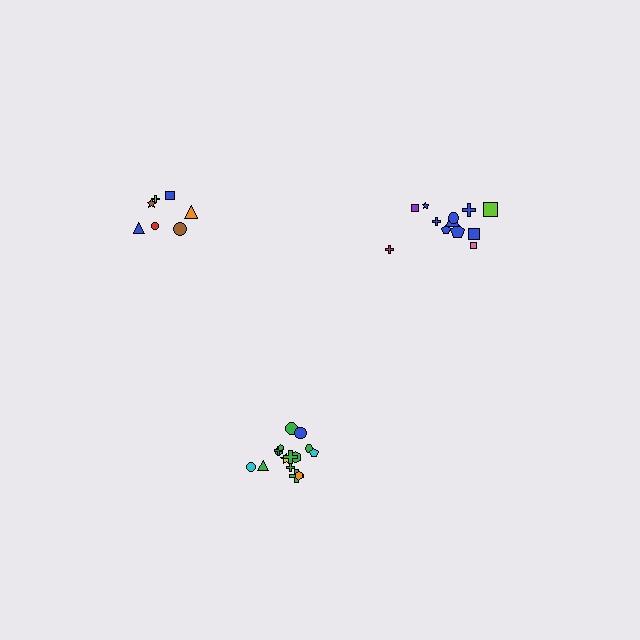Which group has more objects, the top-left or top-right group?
The top-right group.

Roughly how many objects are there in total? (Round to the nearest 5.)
Roughly 35 objects in total.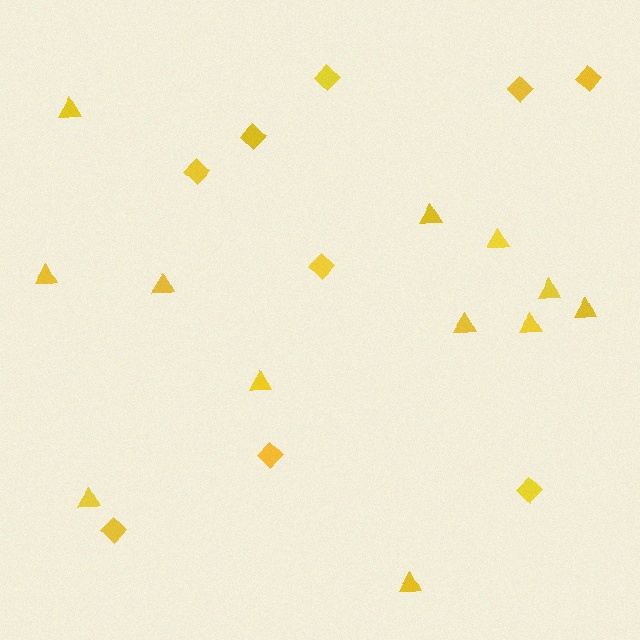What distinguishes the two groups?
There are 2 groups: one group of triangles (12) and one group of diamonds (9).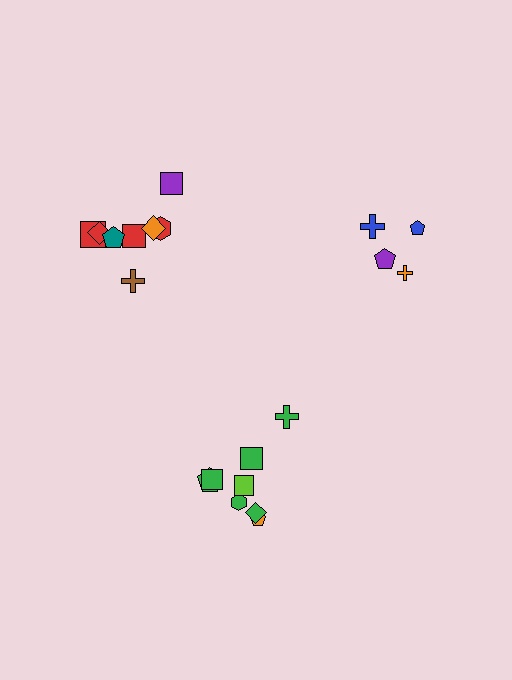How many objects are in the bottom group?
There are 8 objects.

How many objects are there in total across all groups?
There are 20 objects.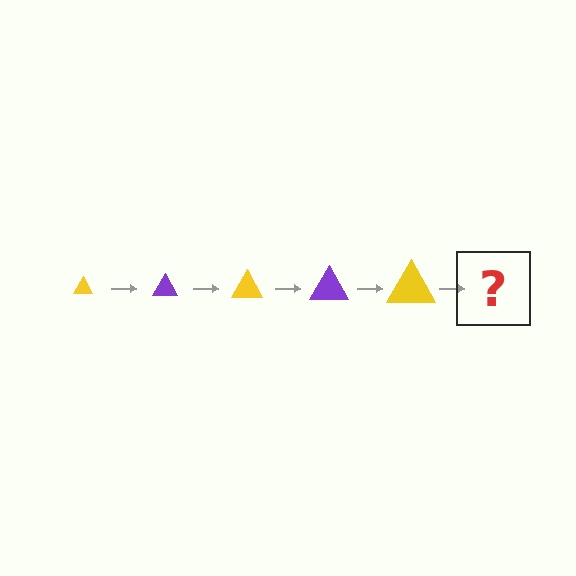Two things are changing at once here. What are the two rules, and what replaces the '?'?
The two rules are that the triangle grows larger each step and the color cycles through yellow and purple. The '?' should be a purple triangle, larger than the previous one.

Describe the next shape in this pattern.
It should be a purple triangle, larger than the previous one.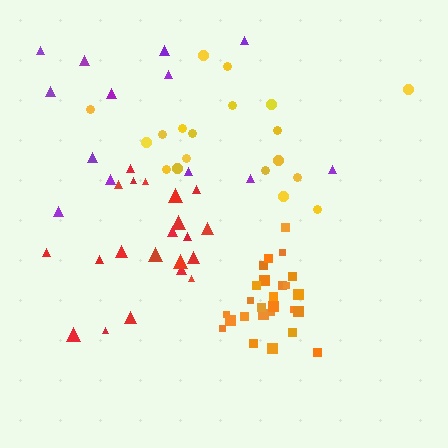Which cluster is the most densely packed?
Orange.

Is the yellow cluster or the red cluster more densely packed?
Red.